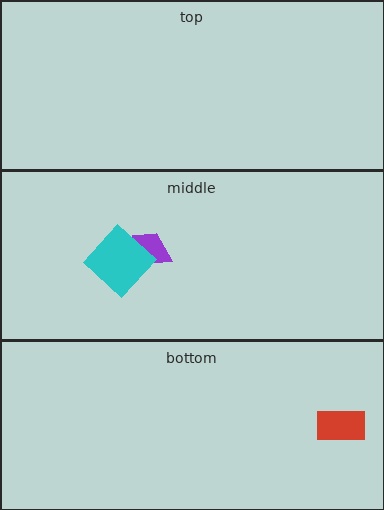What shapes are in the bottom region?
The red rectangle.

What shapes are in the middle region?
The purple trapezoid, the cyan diamond.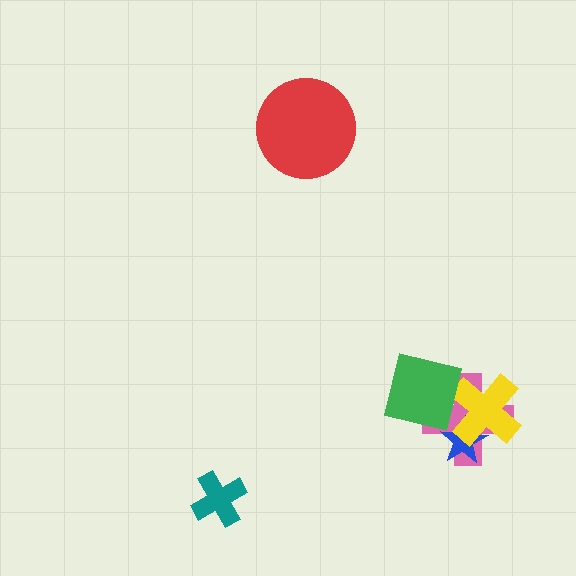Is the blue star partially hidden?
Yes, it is partially covered by another shape.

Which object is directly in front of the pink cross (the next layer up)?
The blue star is directly in front of the pink cross.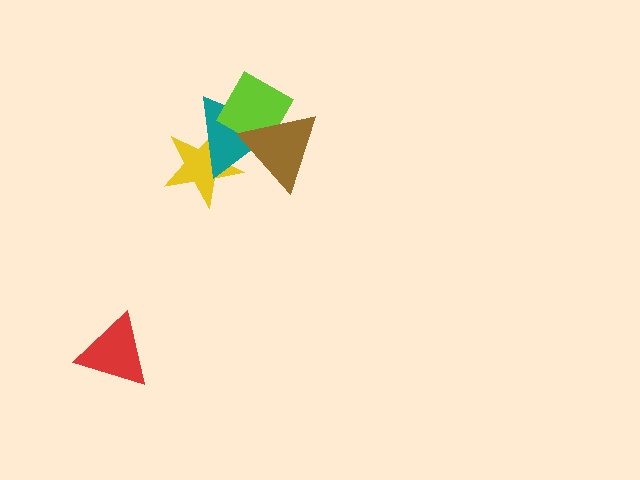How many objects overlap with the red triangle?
0 objects overlap with the red triangle.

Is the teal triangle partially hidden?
Yes, it is partially covered by another shape.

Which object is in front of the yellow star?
The teal triangle is in front of the yellow star.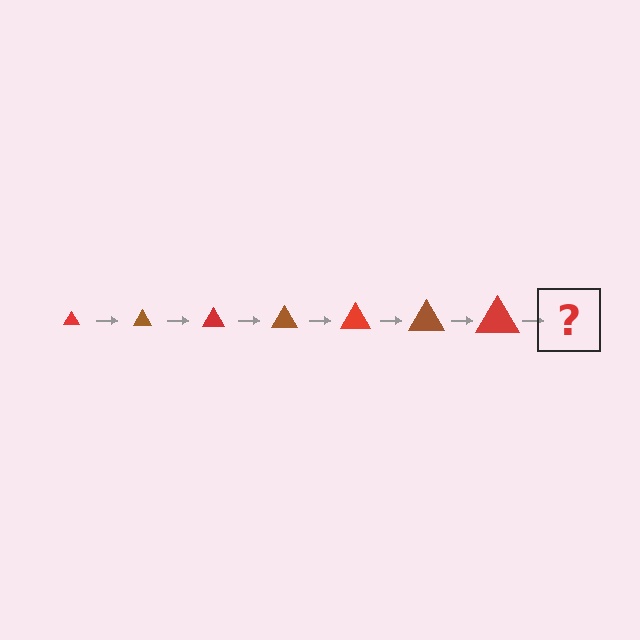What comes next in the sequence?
The next element should be a brown triangle, larger than the previous one.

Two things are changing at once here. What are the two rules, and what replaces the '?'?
The two rules are that the triangle grows larger each step and the color cycles through red and brown. The '?' should be a brown triangle, larger than the previous one.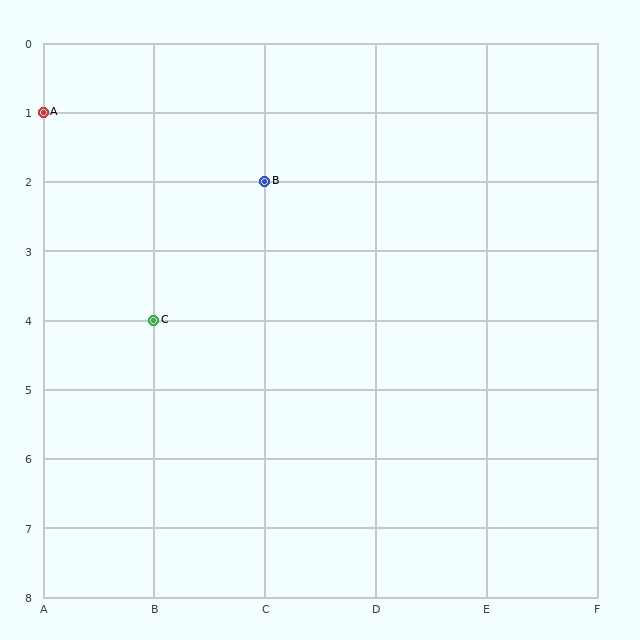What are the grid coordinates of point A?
Point A is at grid coordinates (A, 1).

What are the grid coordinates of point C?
Point C is at grid coordinates (B, 4).